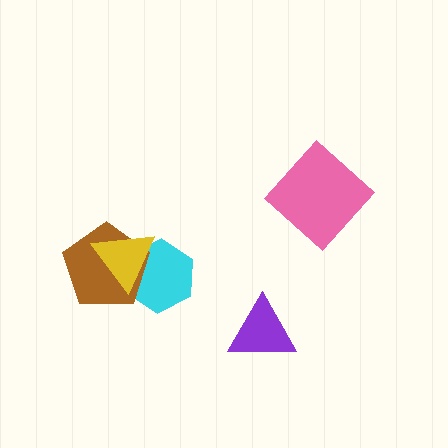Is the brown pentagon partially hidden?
Yes, it is partially covered by another shape.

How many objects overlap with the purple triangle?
0 objects overlap with the purple triangle.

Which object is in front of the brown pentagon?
The yellow triangle is in front of the brown pentagon.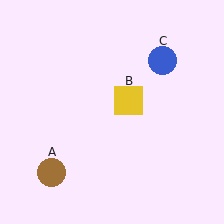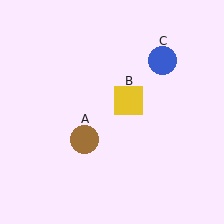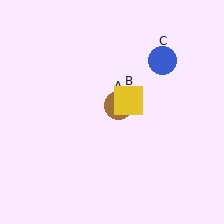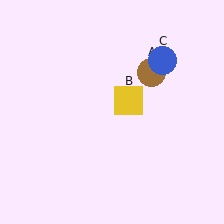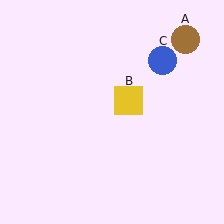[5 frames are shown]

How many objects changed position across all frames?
1 object changed position: brown circle (object A).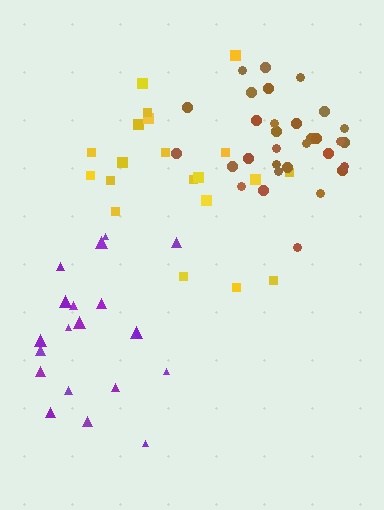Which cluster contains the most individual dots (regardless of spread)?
Brown (31).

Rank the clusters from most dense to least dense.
brown, purple, yellow.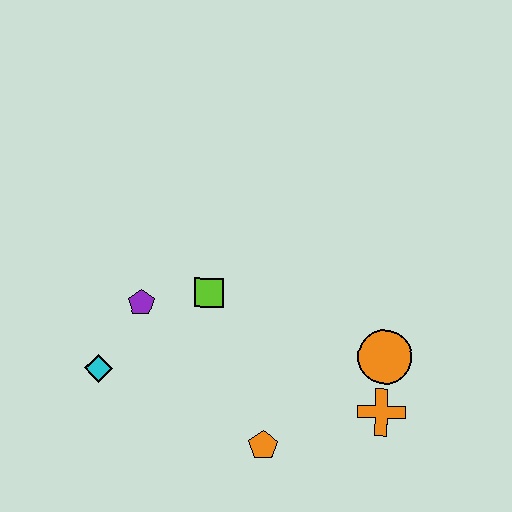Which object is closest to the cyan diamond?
The purple pentagon is closest to the cyan diamond.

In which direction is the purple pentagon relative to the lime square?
The purple pentagon is to the left of the lime square.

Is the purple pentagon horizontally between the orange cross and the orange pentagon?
No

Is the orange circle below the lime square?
Yes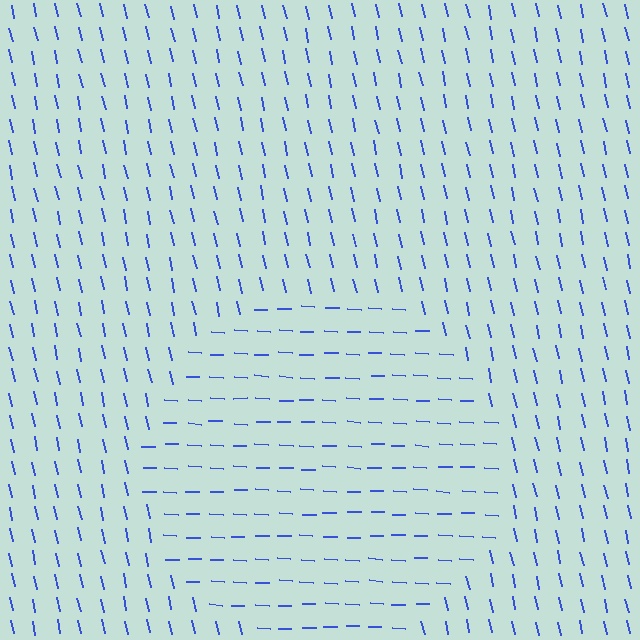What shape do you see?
I see a circle.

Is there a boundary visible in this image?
Yes, there is a texture boundary formed by a change in line orientation.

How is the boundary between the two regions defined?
The boundary is defined purely by a change in line orientation (approximately 75 degrees difference). All lines are the same color and thickness.